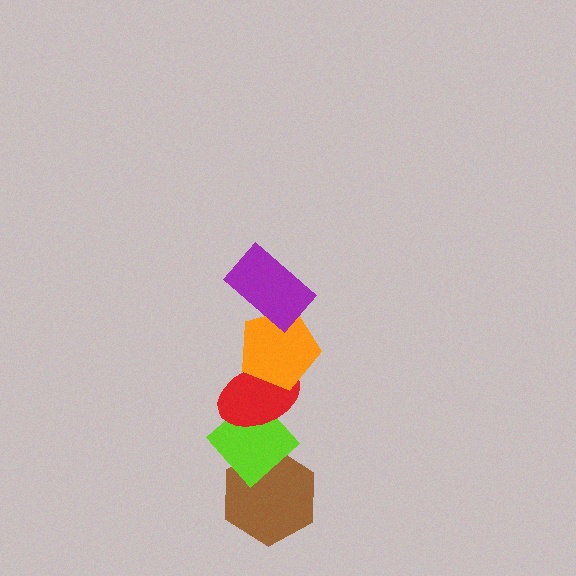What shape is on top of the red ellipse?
The orange pentagon is on top of the red ellipse.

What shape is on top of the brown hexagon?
The lime diamond is on top of the brown hexagon.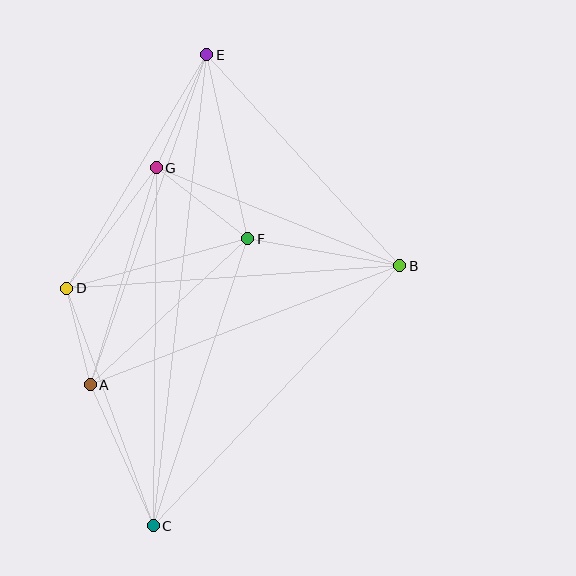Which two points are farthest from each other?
Points C and E are farthest from each other.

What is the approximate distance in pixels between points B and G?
The distance between B and G is approximately 263 pixels.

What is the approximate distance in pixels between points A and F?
The distance between A and F is approximately 215 pixels.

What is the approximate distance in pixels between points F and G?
The distance between F and G is approximately 116 pixels.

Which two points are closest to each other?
Points A and D are closest to each other.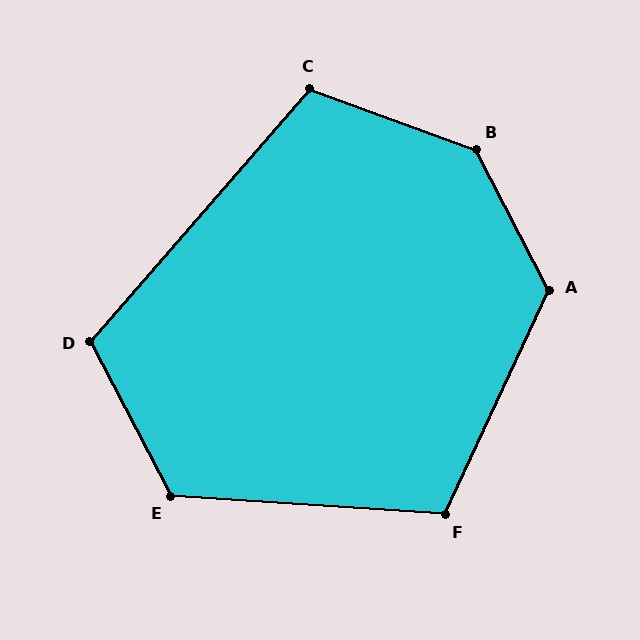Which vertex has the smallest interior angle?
C, at approximately 111 degrees.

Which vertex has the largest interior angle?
B, at approximately 137 degrees.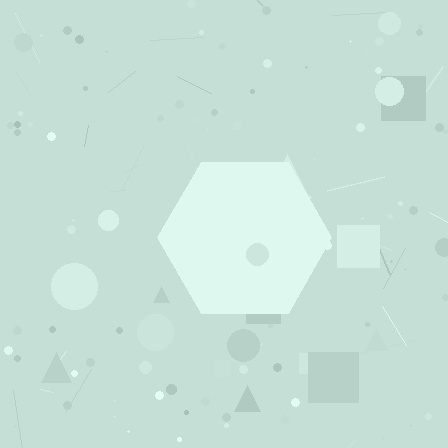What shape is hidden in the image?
A hexagon is hidden in the image.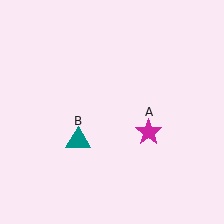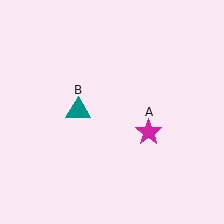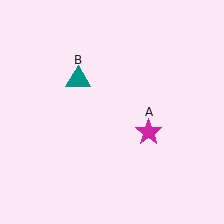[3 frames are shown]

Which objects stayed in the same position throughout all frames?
Magenta star (object A) remained stationary.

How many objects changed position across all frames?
1 object changed position: teal triangle (object B).